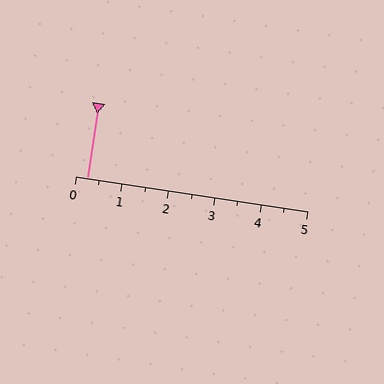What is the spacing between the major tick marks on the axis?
The major ticks are spaced 1 apart.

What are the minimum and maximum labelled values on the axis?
The axis runs from 0 to 5.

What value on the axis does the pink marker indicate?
The marker indicates approximately 0.2.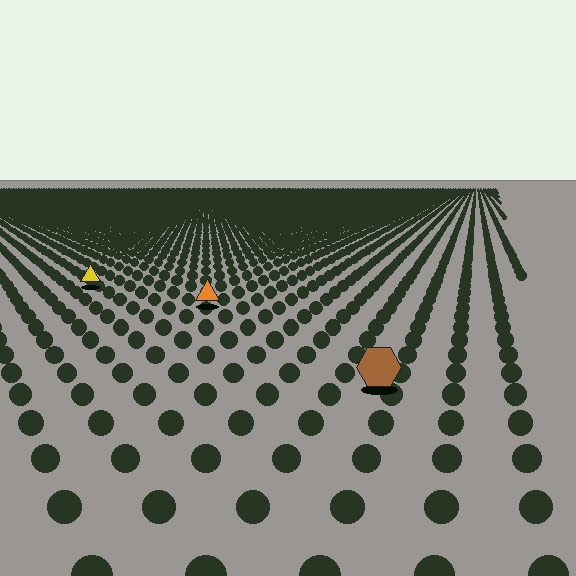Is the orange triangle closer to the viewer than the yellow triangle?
Yes. The orange triangle is closer — you can tell from the texture gradient: the ground texture is coarser near it.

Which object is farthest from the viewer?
The yellow triangle is farthest from the viewer. It appears smaller and the ground texture around it is denser.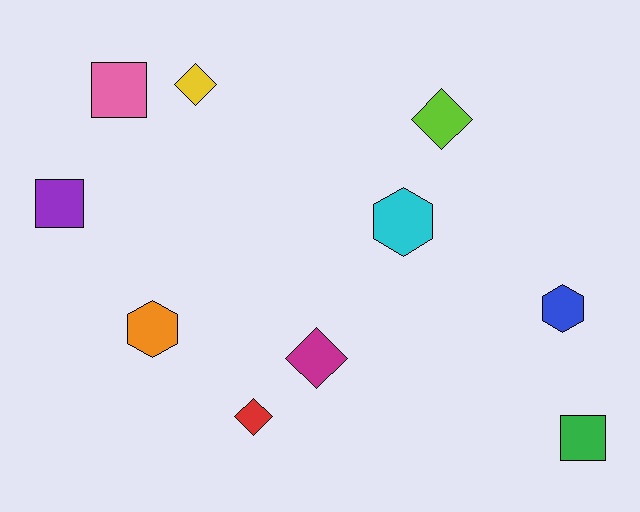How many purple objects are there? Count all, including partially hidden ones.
There is 1 purple object.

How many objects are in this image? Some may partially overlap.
There are 10 objects.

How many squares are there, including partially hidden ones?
There are 3 squares.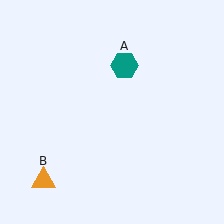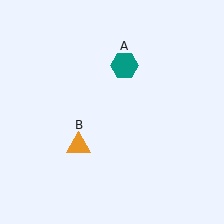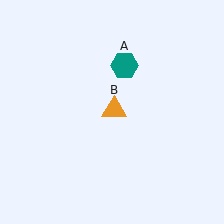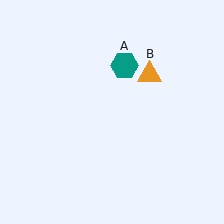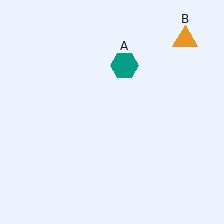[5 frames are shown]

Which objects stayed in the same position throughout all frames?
Teal hexagon (object A) remained stationary.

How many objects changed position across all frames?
1 object changed position: orange triangle (object B).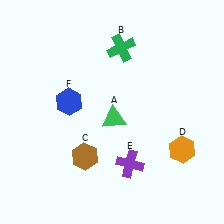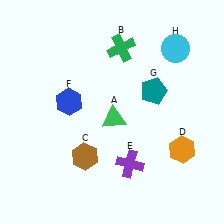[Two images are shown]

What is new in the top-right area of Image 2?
A cyan circle (H) was added in the top-right area of Image 2.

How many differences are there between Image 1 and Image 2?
There are 2 differences between the two images.